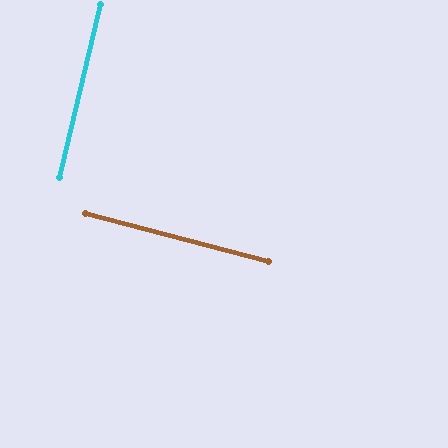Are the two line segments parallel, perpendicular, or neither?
Perpendicular — they meet at approximately 88°.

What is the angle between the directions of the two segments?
Approximately 88 degrees.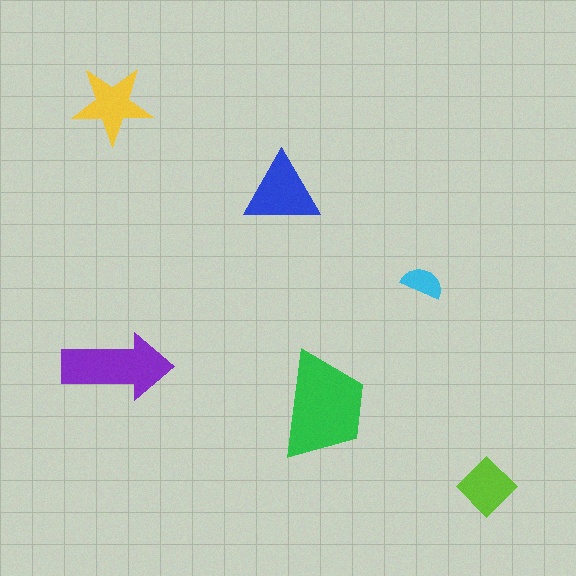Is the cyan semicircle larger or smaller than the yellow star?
Smaller.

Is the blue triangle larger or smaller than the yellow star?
Larger.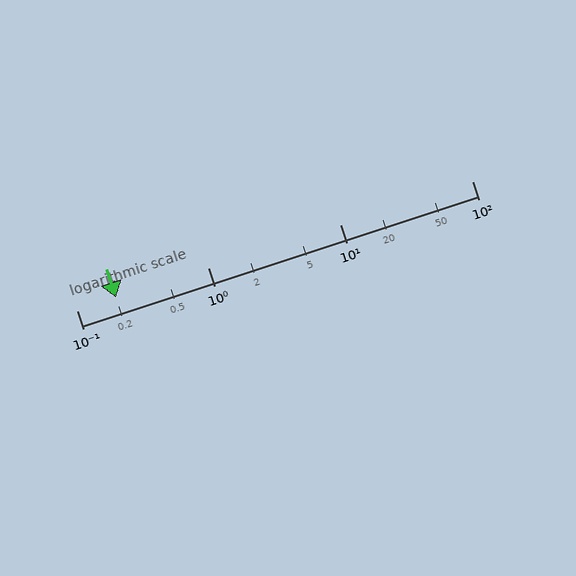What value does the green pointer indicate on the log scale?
The pointer indicates approximately 0.2.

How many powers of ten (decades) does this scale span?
The scale spans 3 decades, from 0.1 to 100.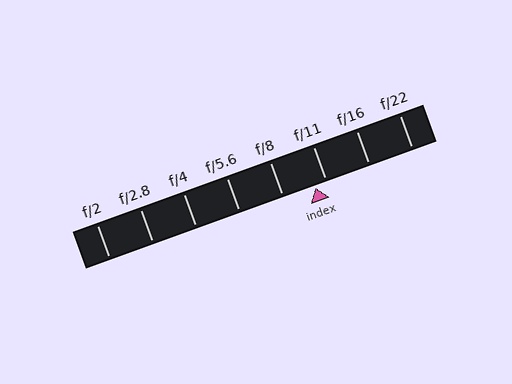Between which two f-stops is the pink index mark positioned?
The index mark is between f/8 and f/11.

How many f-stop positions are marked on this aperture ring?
There are 8 f-stop positions marked.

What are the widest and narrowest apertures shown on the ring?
The widest aperture shown is f/2 and the narrowest is f/22.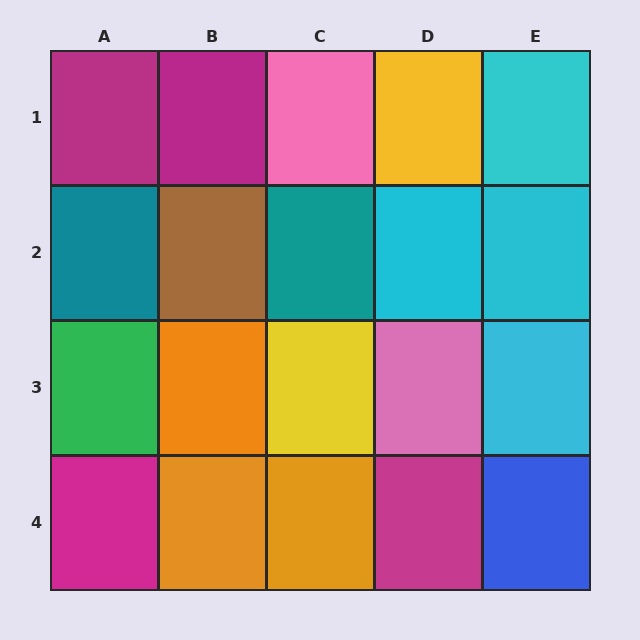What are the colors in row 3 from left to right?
Green, orange, yellow, pink, cyan.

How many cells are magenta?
4 cells are magenta.